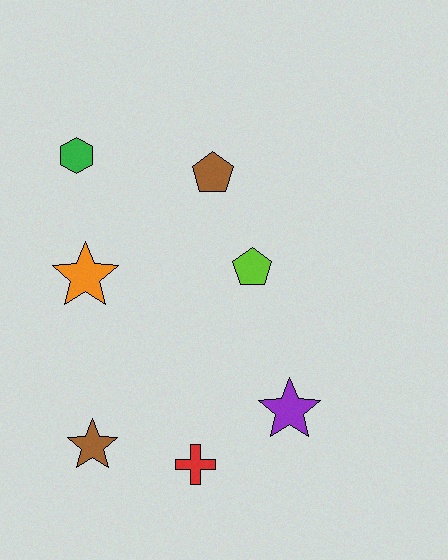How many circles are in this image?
There are no circles.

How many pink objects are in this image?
There are no pink objects.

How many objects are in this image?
There are 7 objects.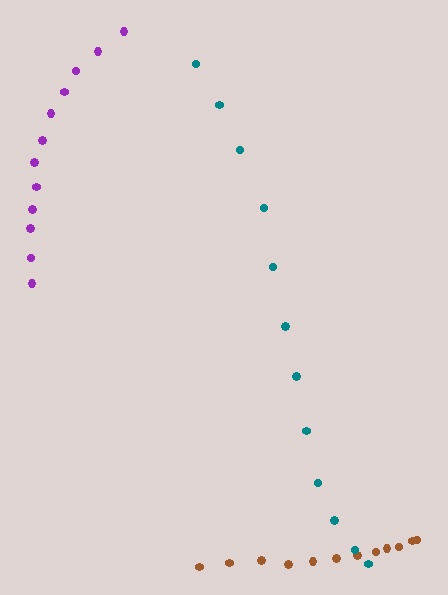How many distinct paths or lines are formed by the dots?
There are 3 distinct paths.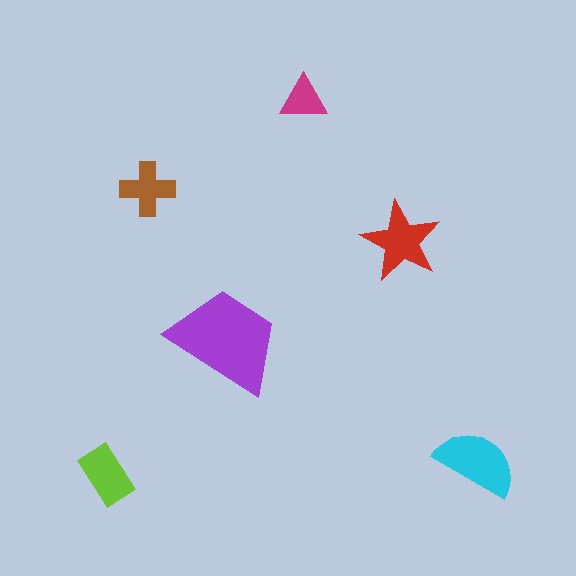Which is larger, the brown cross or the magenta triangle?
The brown cross.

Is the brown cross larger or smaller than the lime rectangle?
Smaller.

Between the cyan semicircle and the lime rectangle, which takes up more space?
The cyan semicircle.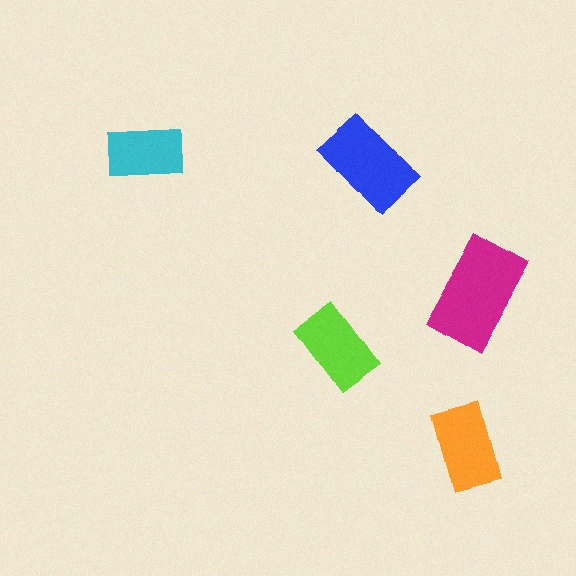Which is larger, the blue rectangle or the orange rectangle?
The blue one.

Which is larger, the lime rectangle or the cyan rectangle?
The lime one.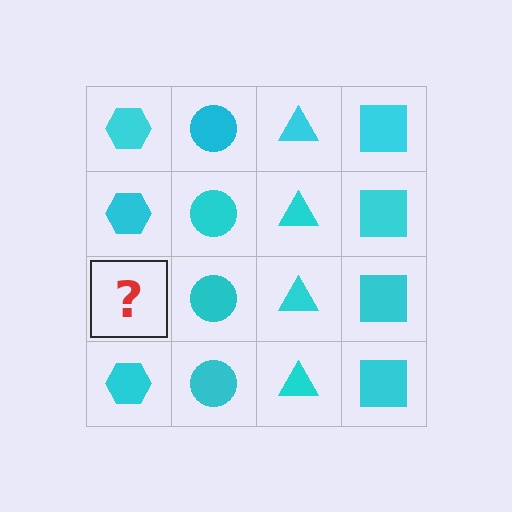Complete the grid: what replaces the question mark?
The question mark should be replaced with a cyan hexagon.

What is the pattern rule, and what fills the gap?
The rule is that each column has a consistent shape. The gap should be filled with a cyan hexagon.